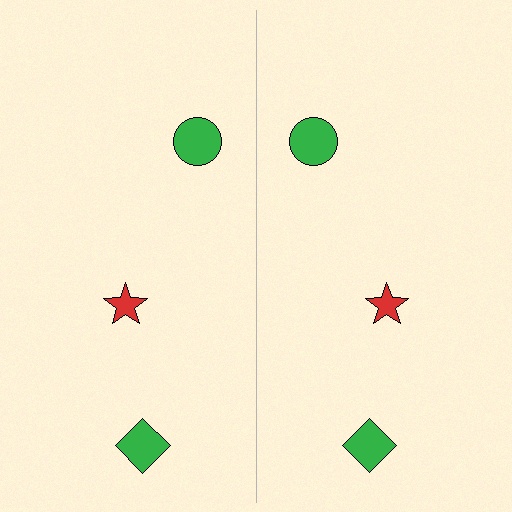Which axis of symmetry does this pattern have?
The pattern has a vertical axis of symmetry running through the center of the image.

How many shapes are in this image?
There are 6 shapes in this image.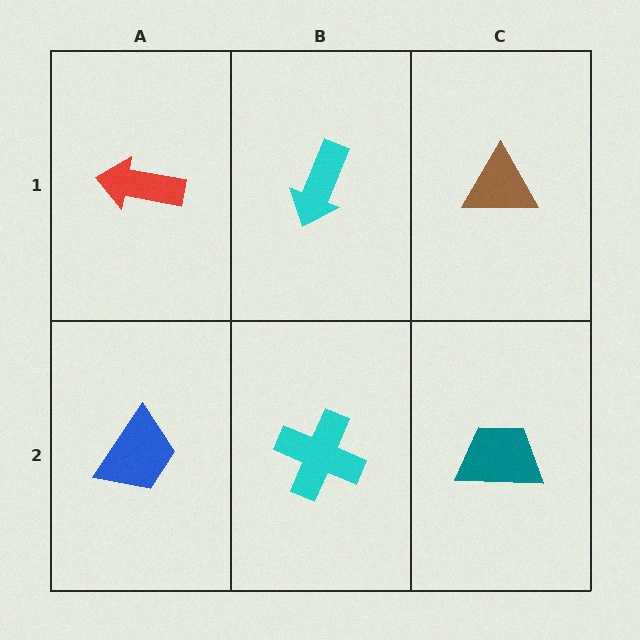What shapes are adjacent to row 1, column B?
A cyan cross (row 2, column B), a red arrow (row 1, column A), a brown triangle (row 1, column C).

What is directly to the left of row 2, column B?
A blue trapezoid.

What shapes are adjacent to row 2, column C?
A brown triangle (row 1, column C), a cyan cross (row 2, column B).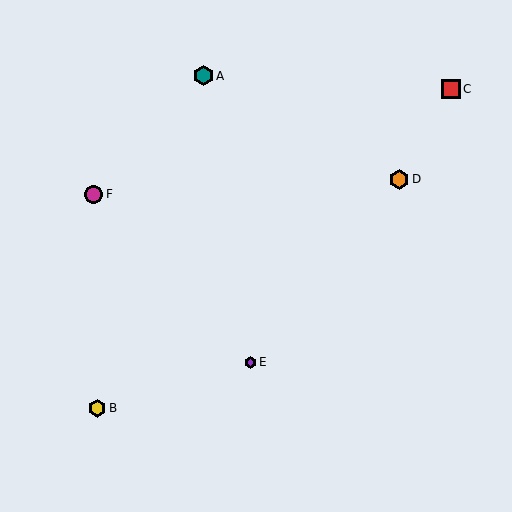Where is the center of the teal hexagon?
The center of the teal hexagon is at (203, 76).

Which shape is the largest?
The teal hexagon (labeled A) is the largest.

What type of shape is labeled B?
Shape B is a yellow hexagon.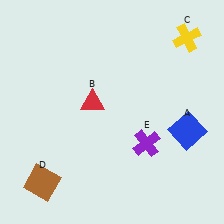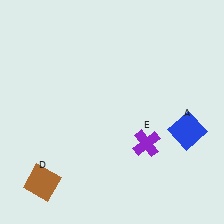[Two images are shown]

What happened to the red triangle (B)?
The red triangle (B) was removed in Image 2. It was in the top-left area of Image 1.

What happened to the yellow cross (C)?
The yellow cross (C) was removed in Image 2. It was in the top-right area of Image 1.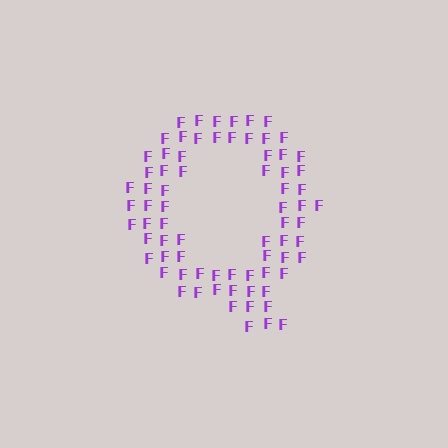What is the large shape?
The large shape is the letter Q.